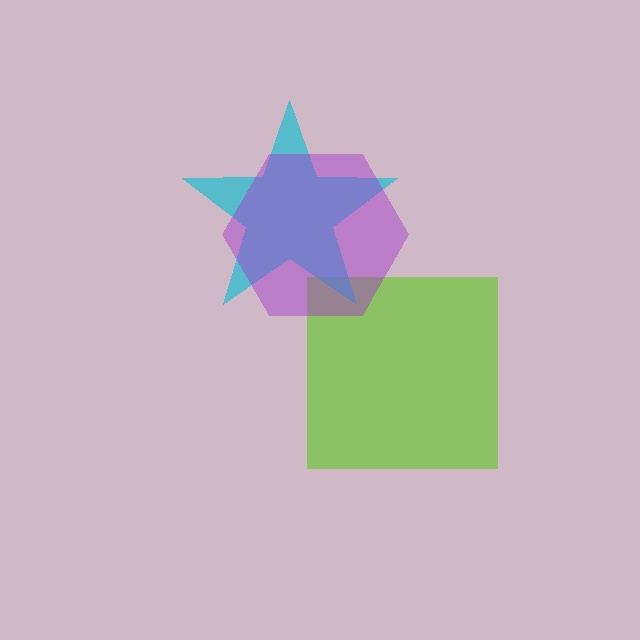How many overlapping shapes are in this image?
There are 3 overlapping shapes in the image.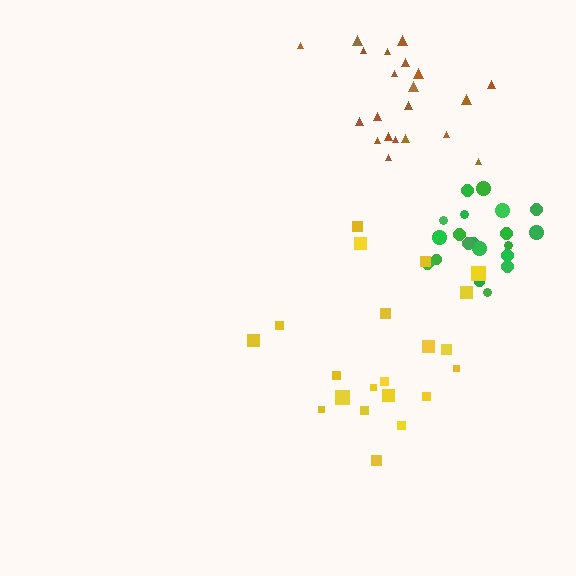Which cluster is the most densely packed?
Green.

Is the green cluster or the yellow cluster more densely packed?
Green.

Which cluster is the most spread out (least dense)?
Yellow.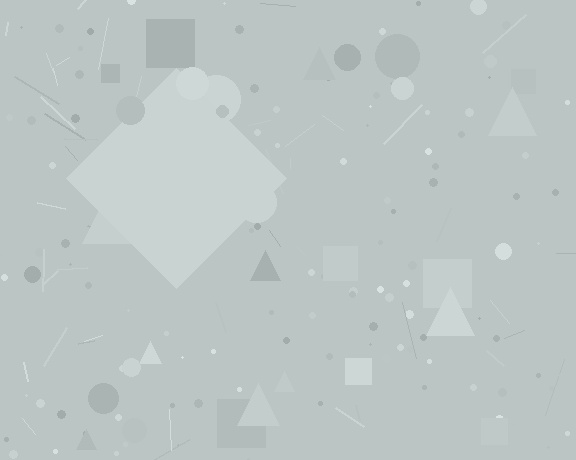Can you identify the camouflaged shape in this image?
The camouflaged shape is a diamond.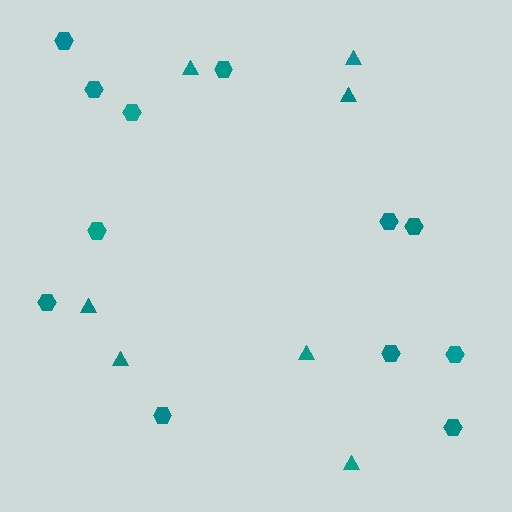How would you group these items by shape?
There are 2 groups: one group of hexagons (12) and one group of triangles (7).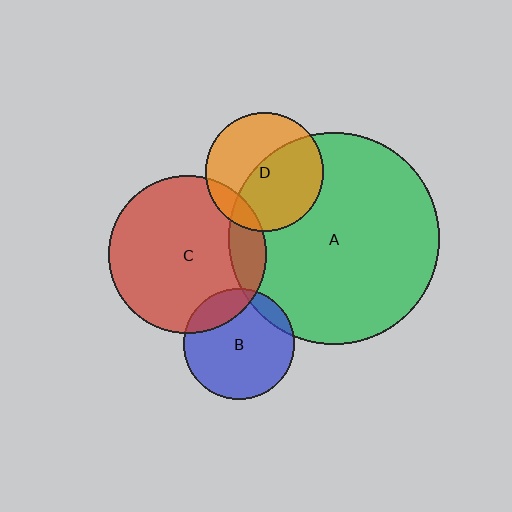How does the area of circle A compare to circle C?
Approximately 1.8 times.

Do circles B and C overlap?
Yes.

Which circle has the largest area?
Circle A (green).